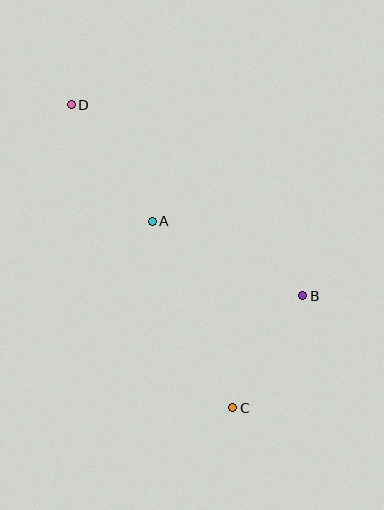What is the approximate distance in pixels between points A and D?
The distance between A and D is approximately 141 pixels.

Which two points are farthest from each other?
Points C and D are farthest from each other.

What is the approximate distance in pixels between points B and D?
The distance between B and D is approximately 300 pixels.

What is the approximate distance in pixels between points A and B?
The distance between A and B is approximately 168 pixels.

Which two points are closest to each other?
Points B and C are closest to each other.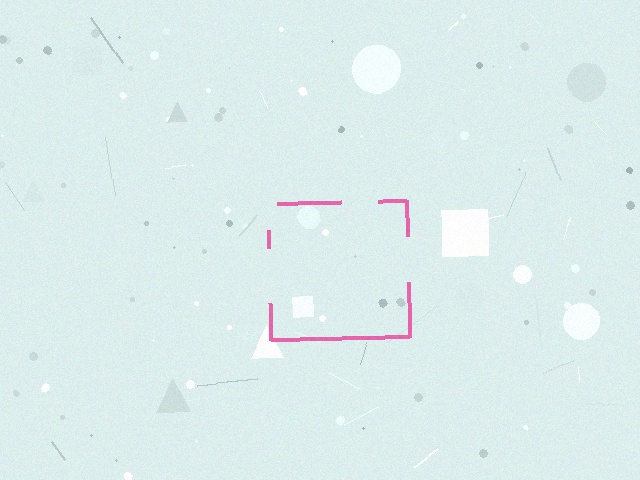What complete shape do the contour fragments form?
The contour fragments form a square.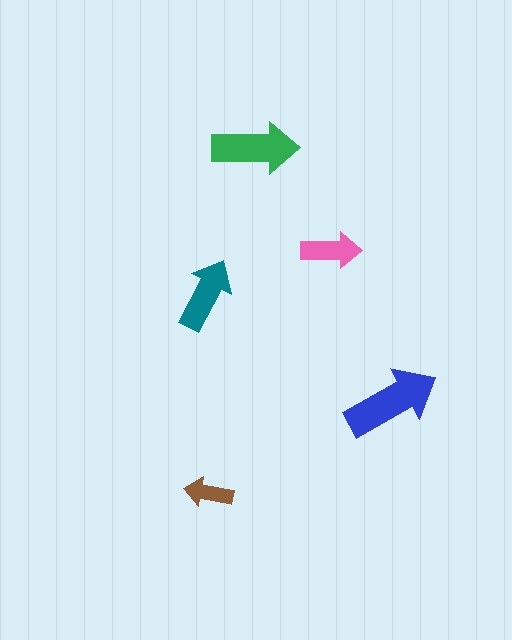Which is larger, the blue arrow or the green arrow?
The blue one.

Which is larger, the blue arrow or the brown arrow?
The blue one.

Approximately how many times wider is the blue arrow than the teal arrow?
About 1.5 times wider.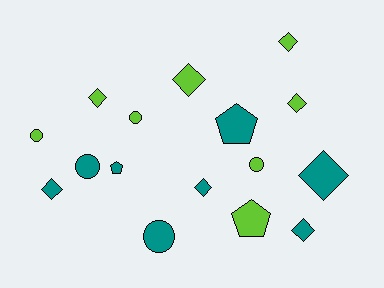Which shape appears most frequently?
Diamond, with 8 objects.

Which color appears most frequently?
Teal, with 8 objects.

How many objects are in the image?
There are 16 objects.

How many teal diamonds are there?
There are 4 teal diamonds.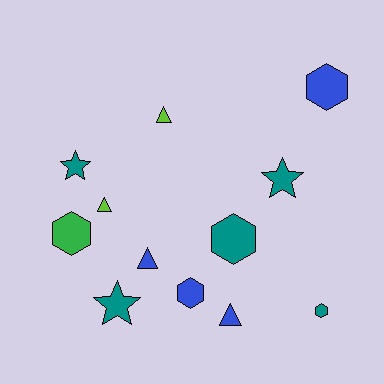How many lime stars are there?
There are no lime stars.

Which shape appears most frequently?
Hexagon, with 5 objects.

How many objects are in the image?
There are 12 objects.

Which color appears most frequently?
Teal, with 5 objects.